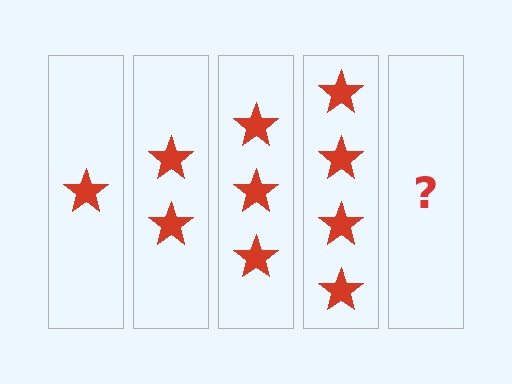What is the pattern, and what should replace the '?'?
The pattern is that each step adds one more star. The '?' should be 5 stars.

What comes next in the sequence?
The next element should be 5 stars.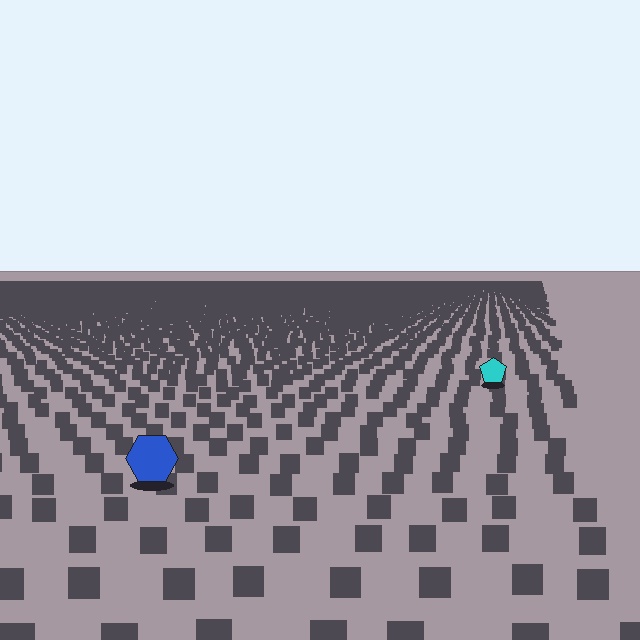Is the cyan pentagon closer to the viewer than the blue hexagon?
No. The blue hexagon is closer — you can tell from the texture gradient: the ground texture is coarser near it.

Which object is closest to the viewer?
The blue hexagon is closest. The texture marks near it are larger and more spread out.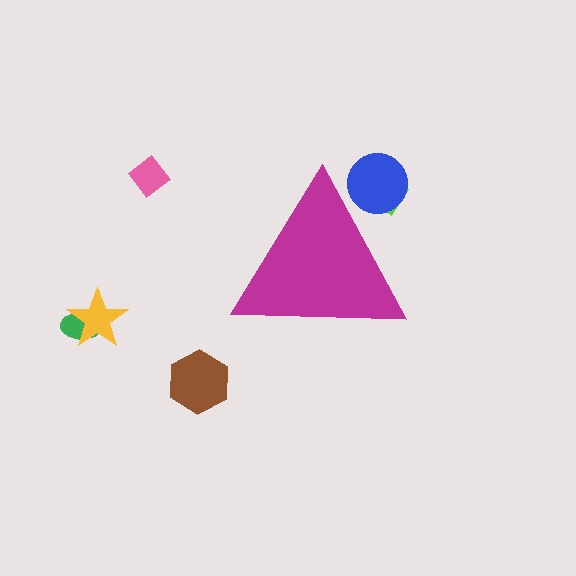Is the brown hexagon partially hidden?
No, the brown hexagon is fully visible.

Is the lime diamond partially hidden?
Yes, the lime diamond is partially hidden behind the magenta triangle.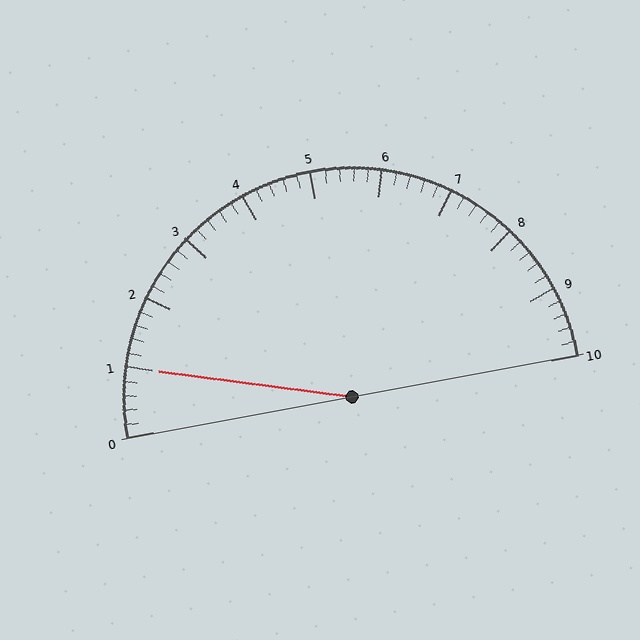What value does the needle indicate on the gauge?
The needle indicates approximately 1.0.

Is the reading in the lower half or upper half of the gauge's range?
The reading is in the lower half of the range (0 to 10).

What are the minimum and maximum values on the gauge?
The gauge ranges from 0 to 10.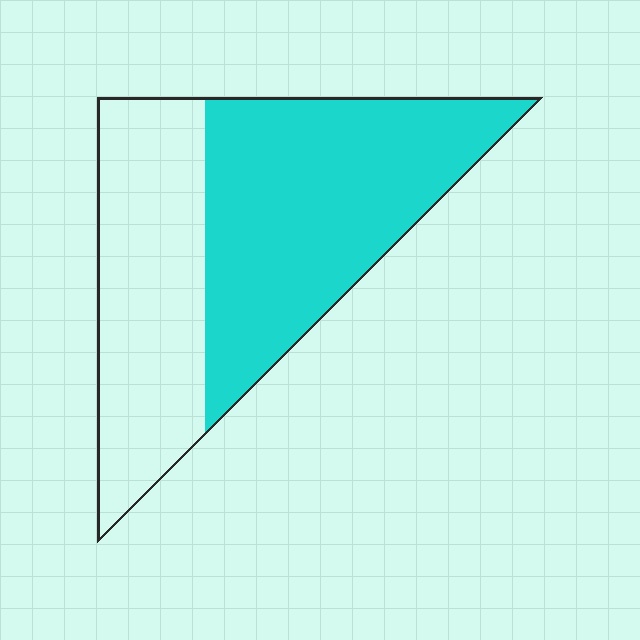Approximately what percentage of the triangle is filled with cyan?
Approximately 55%.